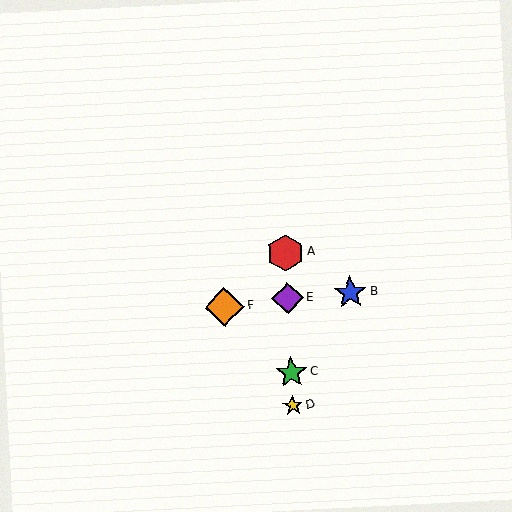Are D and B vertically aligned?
No, D is at x≈293 and B is at x≈350.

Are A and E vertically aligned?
Yes, both are at x≈285.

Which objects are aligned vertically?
Objects A, C, D, E are aligned vertically.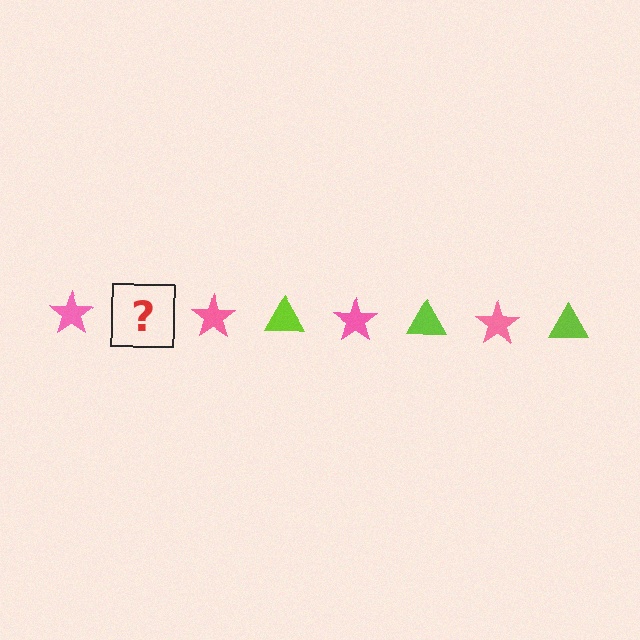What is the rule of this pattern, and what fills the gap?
The rule is that the pattern alternates between pink star and lime triangle. The gap should be filled with a lime triangle.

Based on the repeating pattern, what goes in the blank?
The blank should be a lime triangle.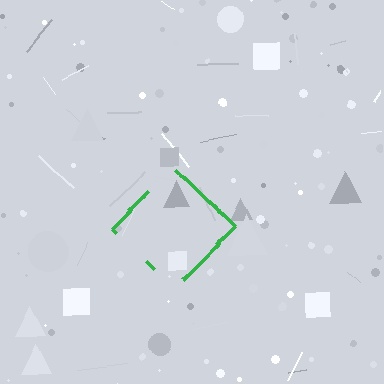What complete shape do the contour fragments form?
The contour fragments form a diamond.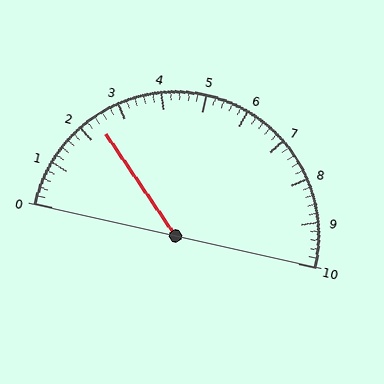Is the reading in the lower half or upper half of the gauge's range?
The reading is in the lower half of the range (0 to 10).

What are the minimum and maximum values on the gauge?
The gauge ranges from 0 to 10.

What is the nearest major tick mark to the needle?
The nearest major tick mark is 2.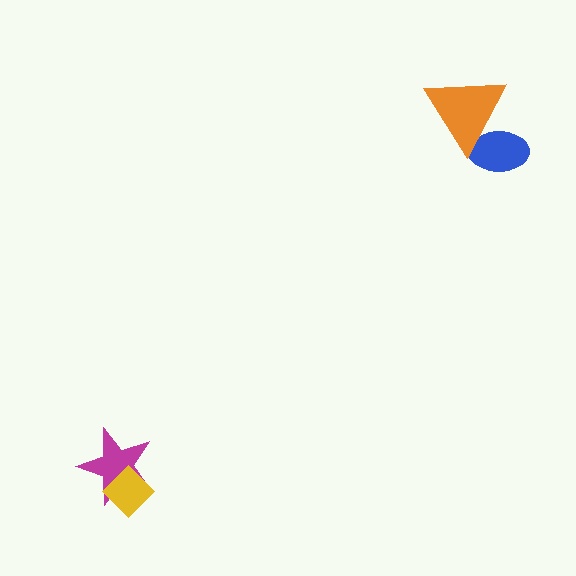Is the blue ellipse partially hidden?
Yes, it is partially covered by another shape.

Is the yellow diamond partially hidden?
No, no other shape covers it.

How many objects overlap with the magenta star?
1 object overlaps with the magenta star.